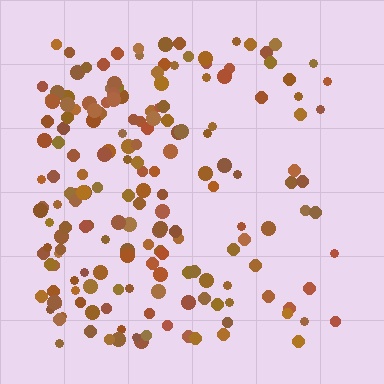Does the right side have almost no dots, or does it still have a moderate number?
Still a moderate number, just noticeably fewer than the left.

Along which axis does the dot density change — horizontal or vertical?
Horizontal.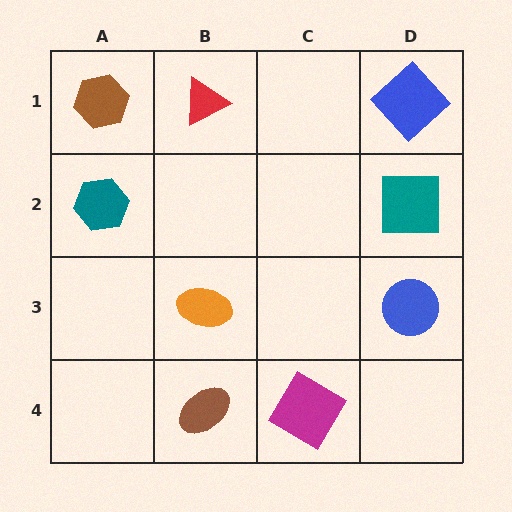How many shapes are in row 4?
2 shapes.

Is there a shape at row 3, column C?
No, that cell is empty.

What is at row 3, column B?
An orange ellipse.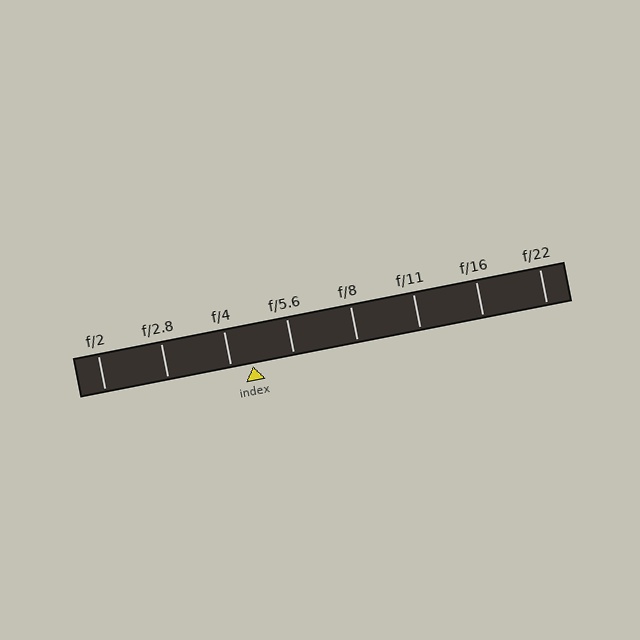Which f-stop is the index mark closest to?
The index mark is closest to f/4.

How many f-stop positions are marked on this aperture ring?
There are 8 f-stop positions marked.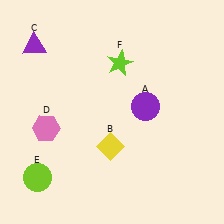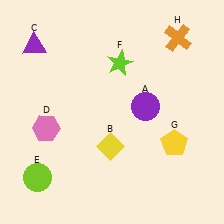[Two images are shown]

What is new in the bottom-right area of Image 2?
A yellow pentagon (G) was added in the bottom-right area of Image 2.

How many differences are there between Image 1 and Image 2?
There are 2 differences between the two images.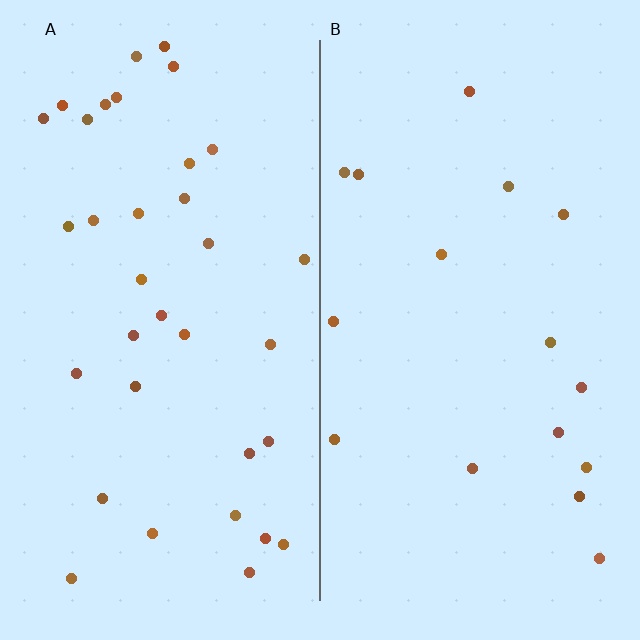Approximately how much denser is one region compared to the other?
Approximately 2.1× — region A over region B.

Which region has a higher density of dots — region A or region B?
A (the left).